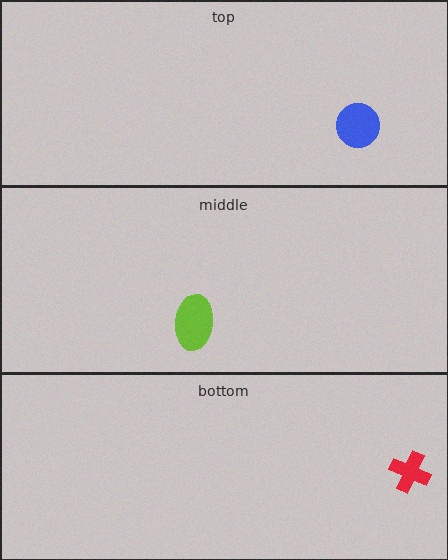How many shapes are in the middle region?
1.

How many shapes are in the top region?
1.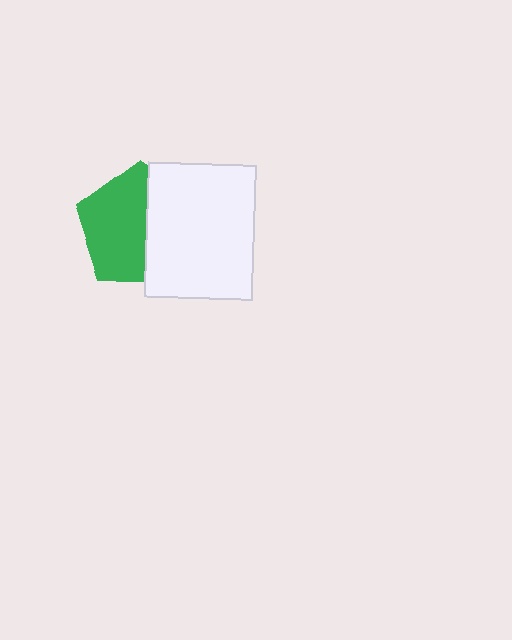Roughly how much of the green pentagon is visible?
About half of it is visible (roughly 58%).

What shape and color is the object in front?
The object in front is a white rectangle.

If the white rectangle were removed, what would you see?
You would see the complete green pentagon.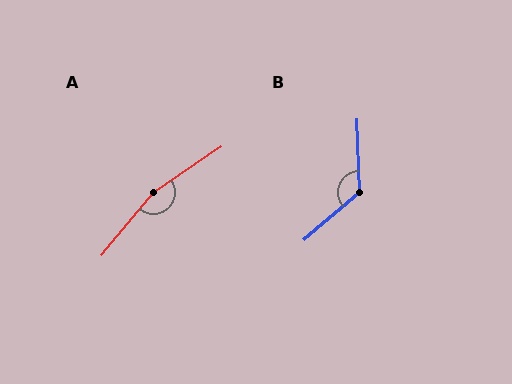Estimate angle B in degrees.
Approximately 129 degrees.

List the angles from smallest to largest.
B (129°), A (164°).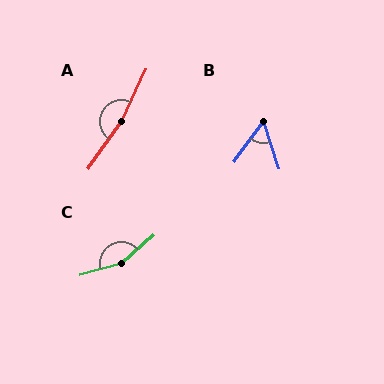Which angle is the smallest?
B, at approximately 54 degrees.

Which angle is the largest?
A, at approximately 169 degrees.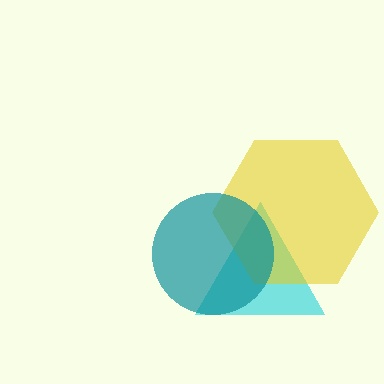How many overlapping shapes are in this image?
There are 3 overlapping shapes in the image.